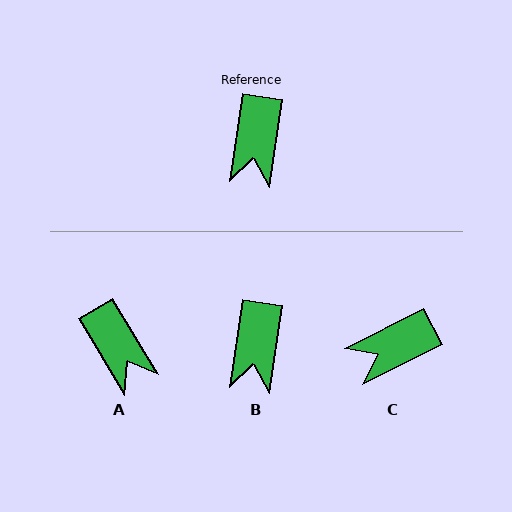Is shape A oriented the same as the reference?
No, it is off by about 40 degrees.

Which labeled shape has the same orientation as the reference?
B.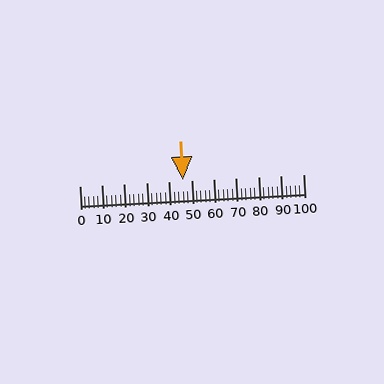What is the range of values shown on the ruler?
The ruler shows values from 0 to 100.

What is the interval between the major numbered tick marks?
The major tick marks are spaced 10 units apart.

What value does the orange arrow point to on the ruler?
The orange arrow points to approximately 46.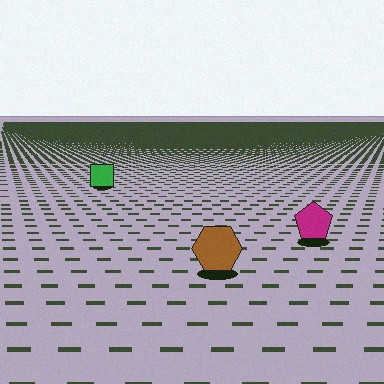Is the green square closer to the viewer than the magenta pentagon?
No. The magenta pentagon is closer — you can tell from the texture gradient: the ground texture is coarser near it.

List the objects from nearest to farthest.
From nearest to farthest: the brown hexagon, the magenta pentagon, the green square.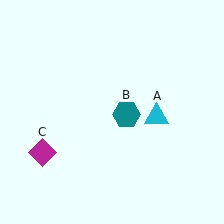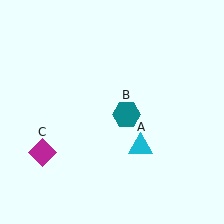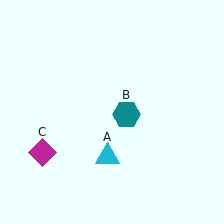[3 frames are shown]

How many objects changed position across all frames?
1 object changed position: cyan triangle (object A).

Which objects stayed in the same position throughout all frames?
Teal hexagon (object B) and magenta diamond (object C) remained stationary.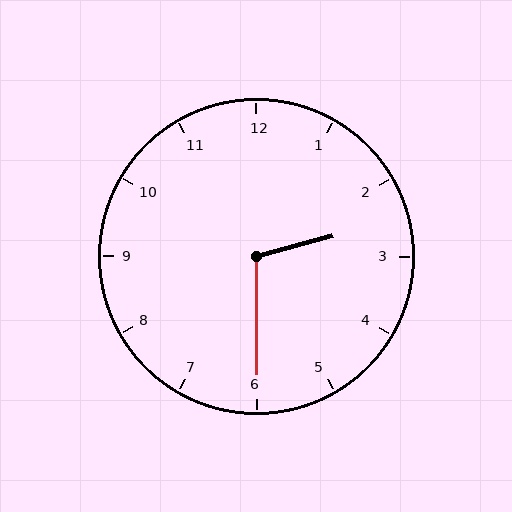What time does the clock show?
2:30.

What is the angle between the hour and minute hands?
Approximately 105 degrees.